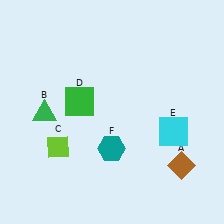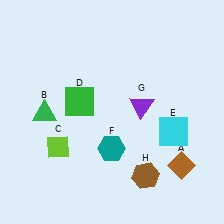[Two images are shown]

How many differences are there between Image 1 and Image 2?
There are 2 differences between the two images.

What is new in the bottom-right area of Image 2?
A brown hexagon (H) was added in the bottom-right area of Image 2.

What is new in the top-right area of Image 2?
A purple triangle (G) was added in the top-right area of Image 2.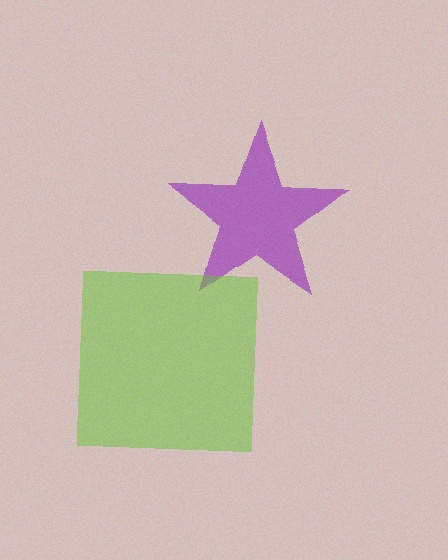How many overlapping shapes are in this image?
There are 2 overlapping shapes in the image.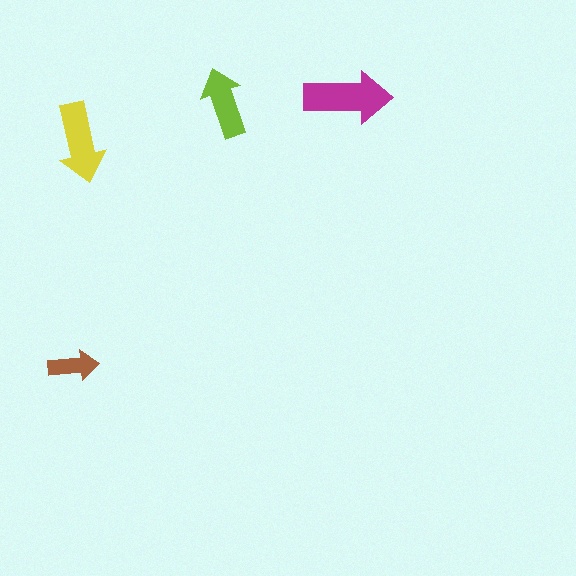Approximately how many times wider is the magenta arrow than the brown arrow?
About 2 times wider.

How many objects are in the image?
There are 4 objects in the image.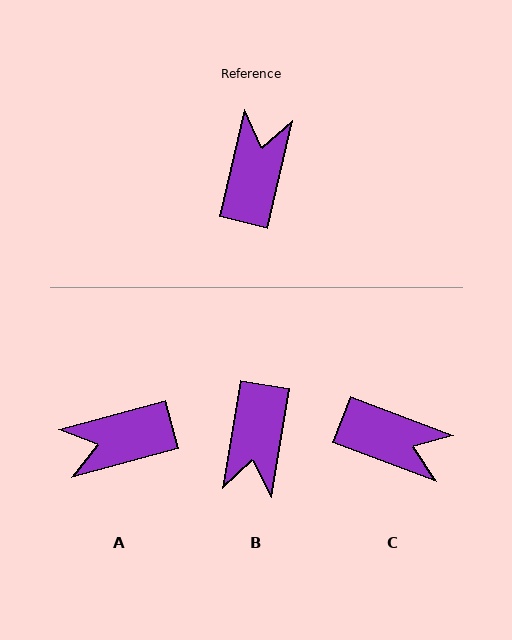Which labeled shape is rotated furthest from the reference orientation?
B, about 176 degrees away.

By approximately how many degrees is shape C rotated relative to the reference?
Approximately 97 degrees clockwise.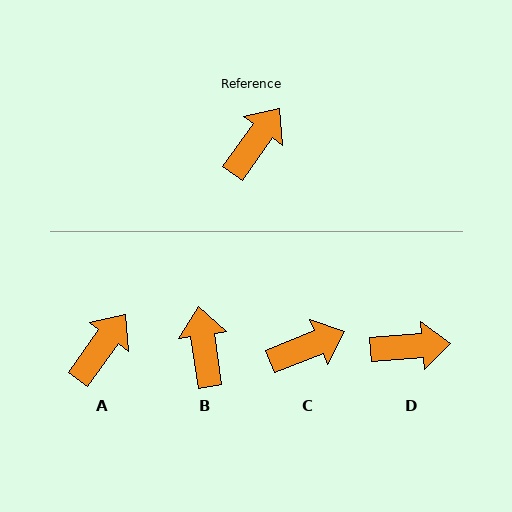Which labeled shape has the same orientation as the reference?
A.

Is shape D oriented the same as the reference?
No, it is off by about 50 degrees.